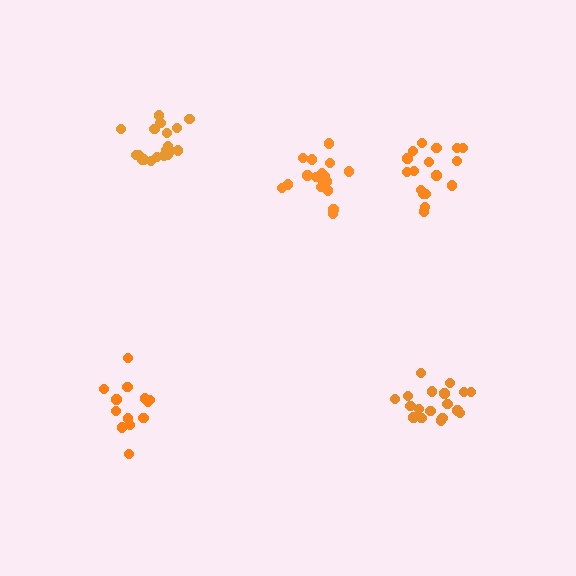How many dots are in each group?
Group 1: 17 dots, Group 2: 18 dots, Group 3: 13 dots, Group 4: 18 dots, Group 5: 19 dots (85 total).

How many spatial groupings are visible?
There are 5 spatial groupings.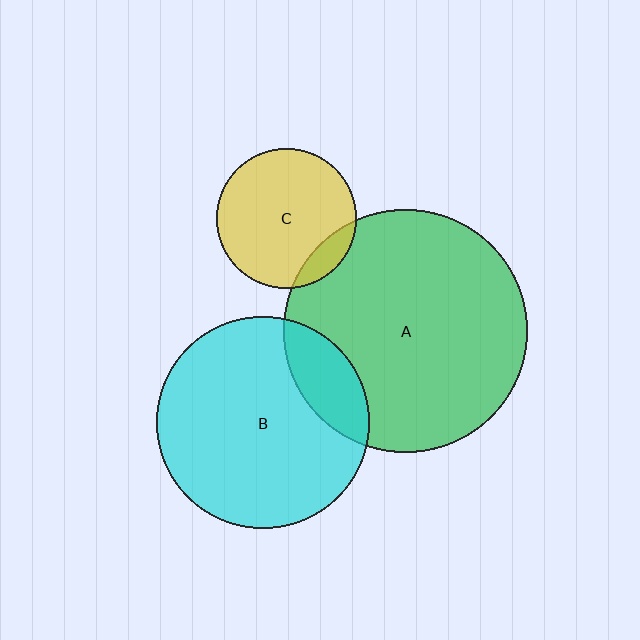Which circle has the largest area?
Circle A (green).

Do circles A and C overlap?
Yes.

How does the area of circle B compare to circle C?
Approximately 2.3 times.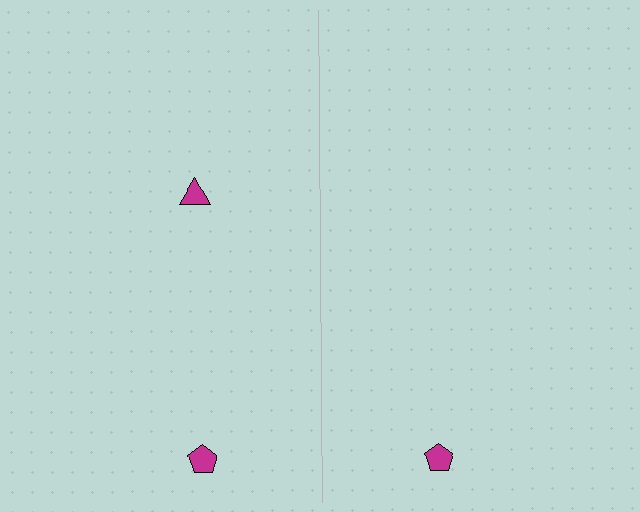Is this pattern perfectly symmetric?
No, the pattern is not perfectly symmetric. A magenta triangle is missing from the right side.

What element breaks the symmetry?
A magenta triangle is missing from the right side.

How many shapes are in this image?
There are 3 shapes in this image.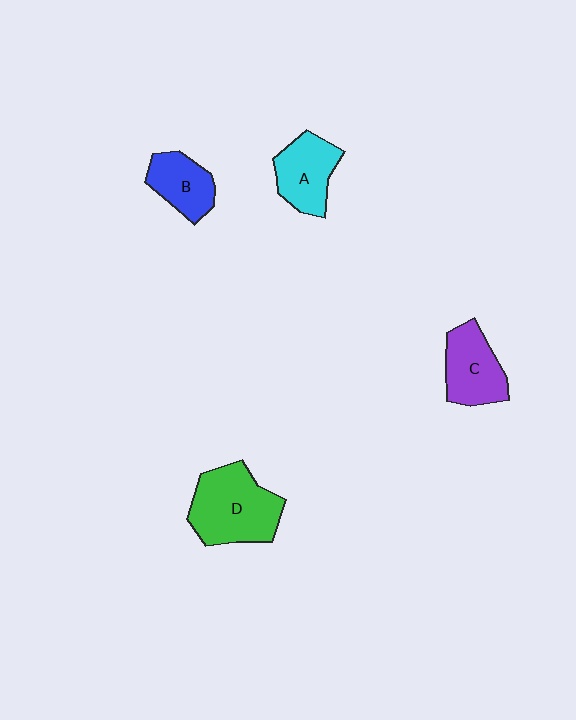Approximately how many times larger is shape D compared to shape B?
Approximately 1.8 times.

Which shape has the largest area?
Shape D (green).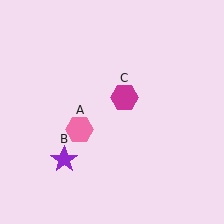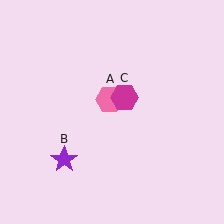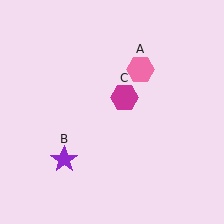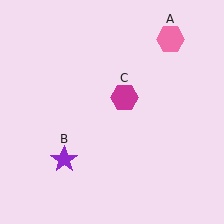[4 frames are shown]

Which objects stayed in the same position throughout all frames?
Purple star (object B) and magenta hexagon (object C) remained stationary.